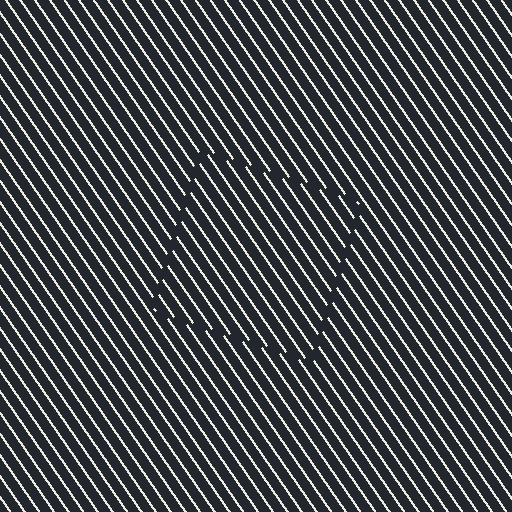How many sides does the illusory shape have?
4 sides — the line-ends trace a square.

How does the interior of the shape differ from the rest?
The interior of the shape contains the same grating, shifted by half a period — the contour is defined by the phase discontinuity where line-ends from the inner and outer gratings abut.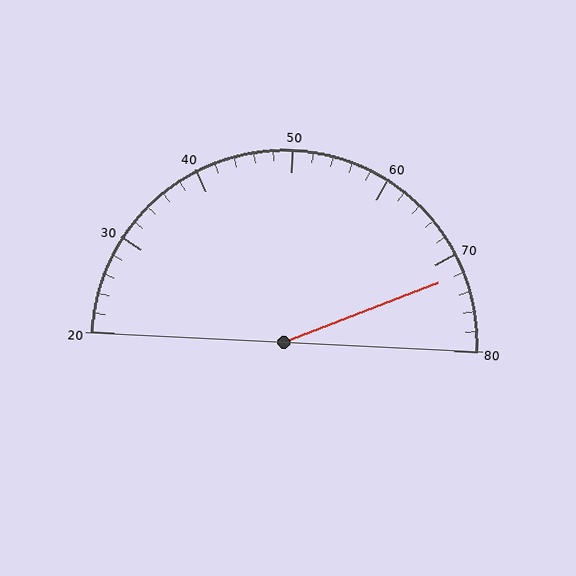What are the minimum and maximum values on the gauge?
The gauge ranges from 20 to 80.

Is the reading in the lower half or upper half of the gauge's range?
The reading is in the upper half of the range (20 to 80).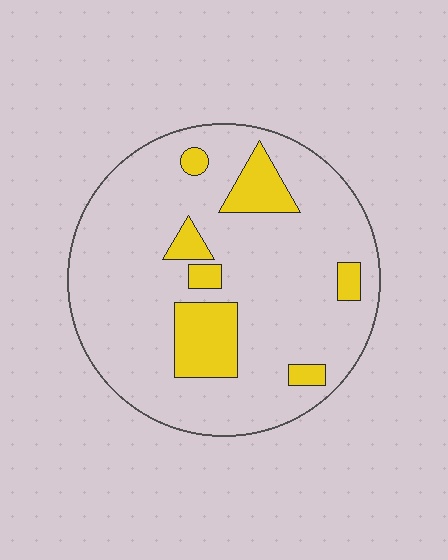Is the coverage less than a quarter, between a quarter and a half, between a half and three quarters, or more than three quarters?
Less than a quarter.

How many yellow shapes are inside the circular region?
7.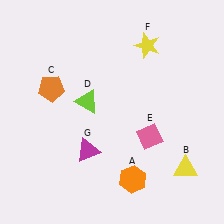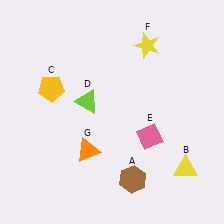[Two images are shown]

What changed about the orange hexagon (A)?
In Image 1, A is orange. In Image 2, it changed to brown.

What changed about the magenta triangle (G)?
In Image 1, G is magenta. In Image 2, it changed to orange.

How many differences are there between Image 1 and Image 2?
There are 3 differences between the two images.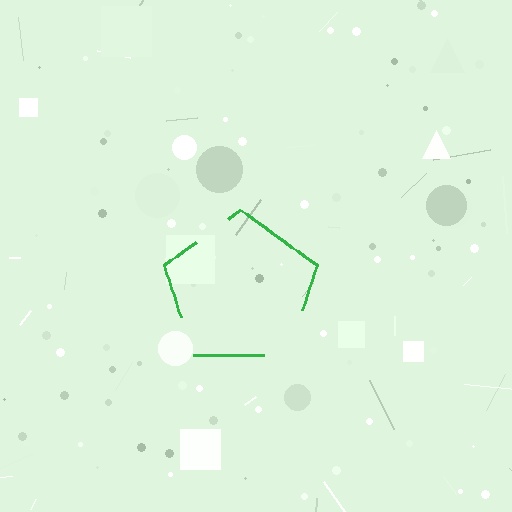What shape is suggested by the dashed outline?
The dashed outline suggests a pentagon.